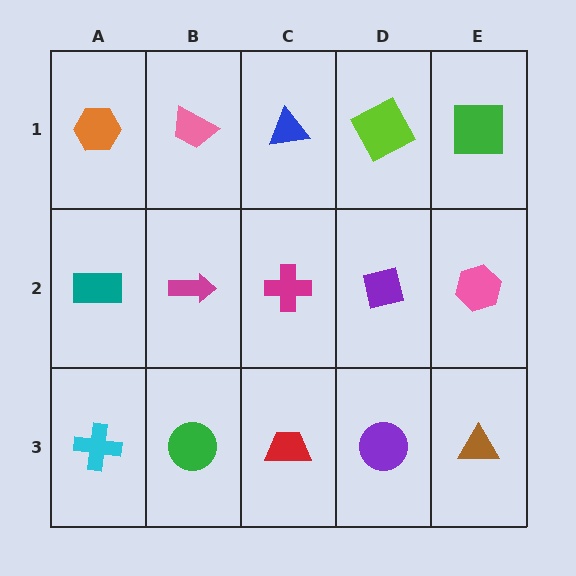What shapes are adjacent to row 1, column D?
A purple square (row 2, column D), a blue triangle (row 1, column C), a green square (row 1, column E).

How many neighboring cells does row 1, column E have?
2.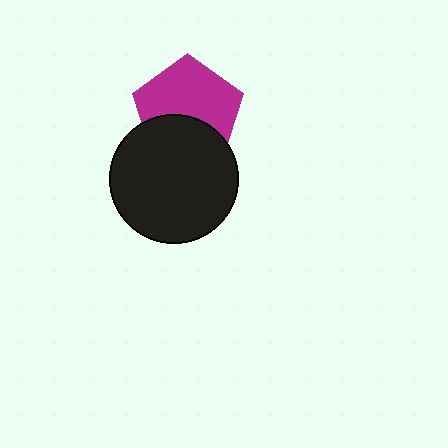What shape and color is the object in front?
The object in front is a black circle.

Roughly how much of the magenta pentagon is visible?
About half of it is visible (roughly 62%).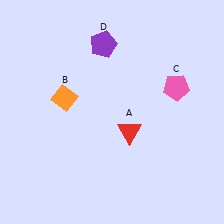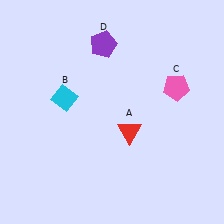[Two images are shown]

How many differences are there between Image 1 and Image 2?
There is 1 difference between the two images.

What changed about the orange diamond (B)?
In Image 1, B is orange. In Image 2, it changed to cyan.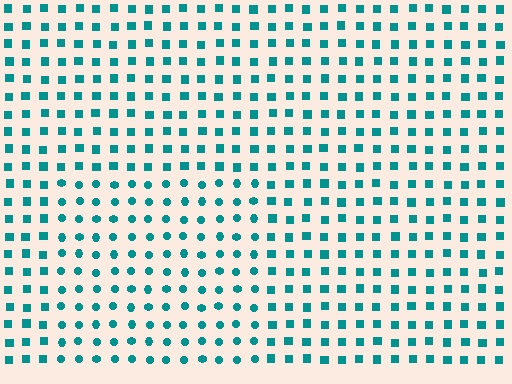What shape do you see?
I see a rectangle.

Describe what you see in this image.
The image is filled with small teal elements arranged in a uniform grid. A rectangle-shaped region contains circles, while the surrounding area contains squares. The boundary is defined purely by the change in element shape.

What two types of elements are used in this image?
The image uses circles inside the rectangle region and squares outside it.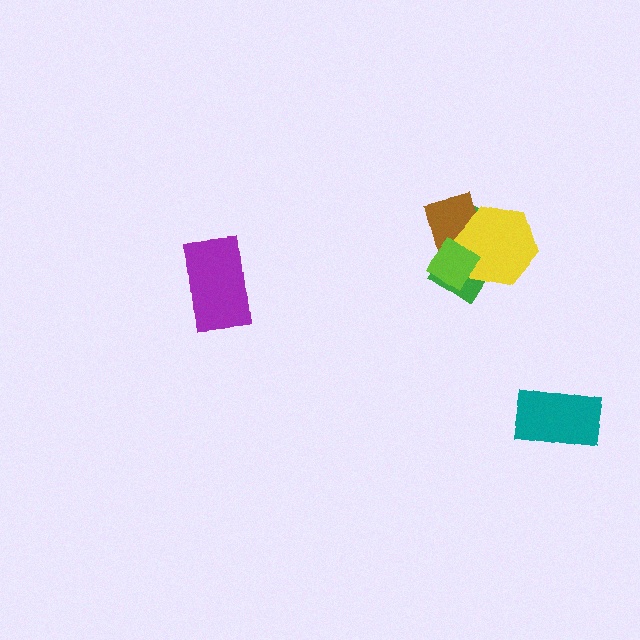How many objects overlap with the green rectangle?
3 objects overlap with the green rectangle.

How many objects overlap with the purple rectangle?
0 objects overlap with the purple rectangle.